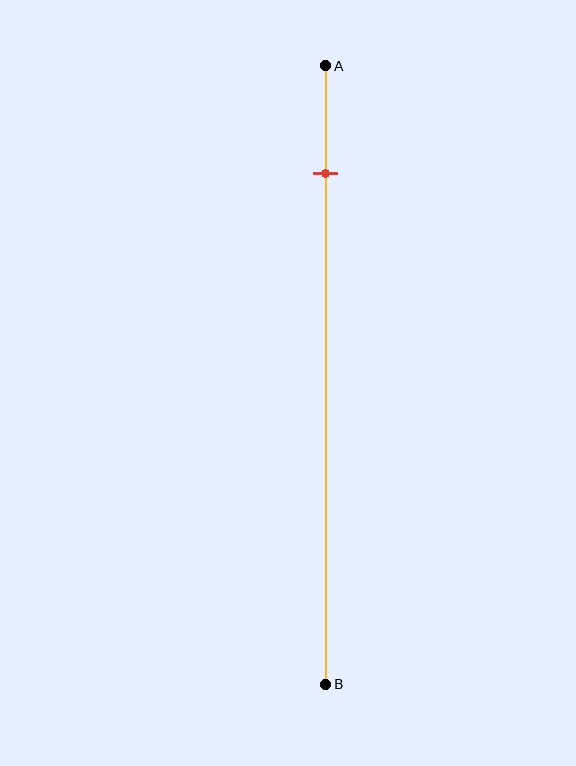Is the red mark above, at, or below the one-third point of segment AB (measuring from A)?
The red mark is above the one-third point of segment AB.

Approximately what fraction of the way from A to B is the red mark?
The red mark is approximately 15% of the way from A to B.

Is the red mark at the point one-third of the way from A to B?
No, the mark is at about 15% from A, not at the 33% one-third point.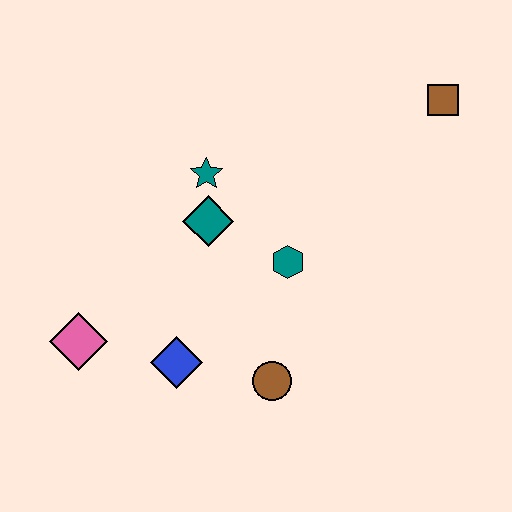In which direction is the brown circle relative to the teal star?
The brown circle is below the teal star.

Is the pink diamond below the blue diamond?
No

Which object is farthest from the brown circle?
The brown square is farthest from the brown circle.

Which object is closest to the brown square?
The teal hexagon is closest to the brown square.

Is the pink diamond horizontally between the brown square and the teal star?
No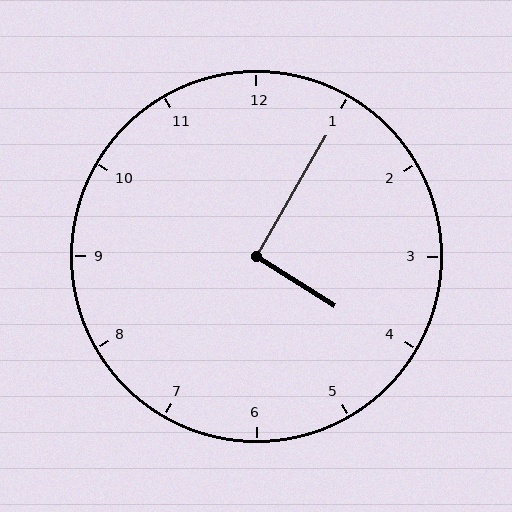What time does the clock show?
4:05.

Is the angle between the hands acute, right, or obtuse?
It is right.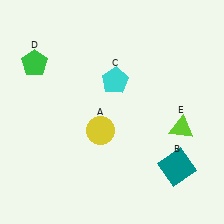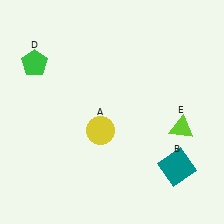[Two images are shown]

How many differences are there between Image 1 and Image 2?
There is 1 difference between the two images.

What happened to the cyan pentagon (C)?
The cyan pentagon (C) was removed in Image 2. It was in the top-right area of Image 1.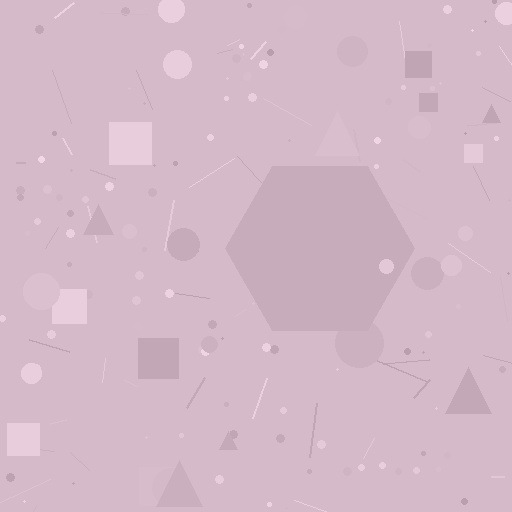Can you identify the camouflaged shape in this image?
The camouflaged shape is a hexagon.